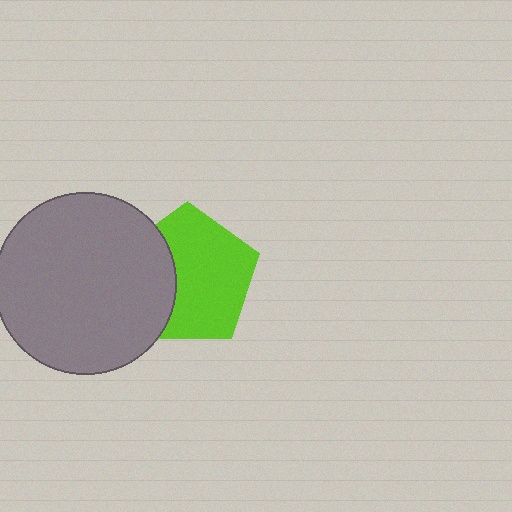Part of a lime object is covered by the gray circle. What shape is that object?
It is a pentagon.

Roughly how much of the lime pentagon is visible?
Most of it is visible (roughly 67%).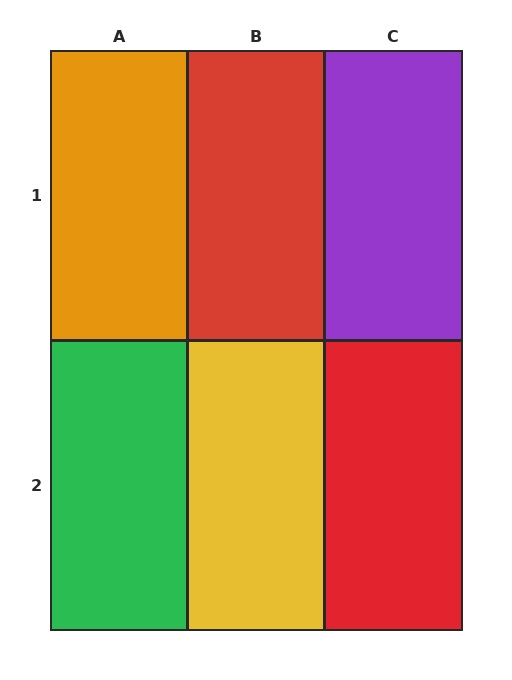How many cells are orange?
1 cell is orange.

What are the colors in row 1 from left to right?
Orange, red, purple.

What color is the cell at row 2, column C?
Red.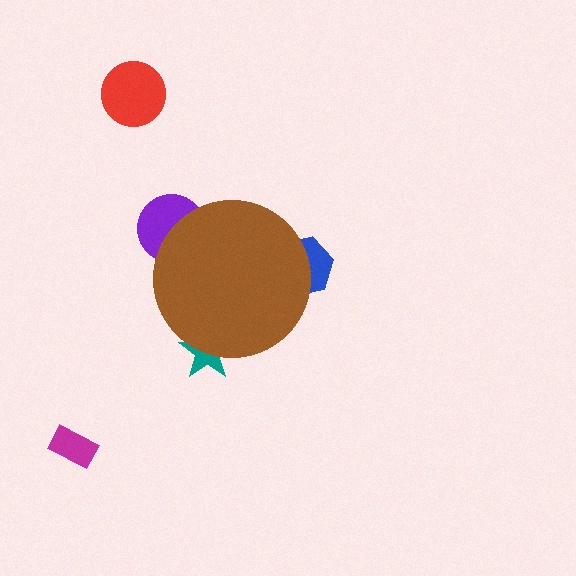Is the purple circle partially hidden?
Yes, the purple circle is partially hidden behind the brown circle.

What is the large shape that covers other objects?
A brown circle.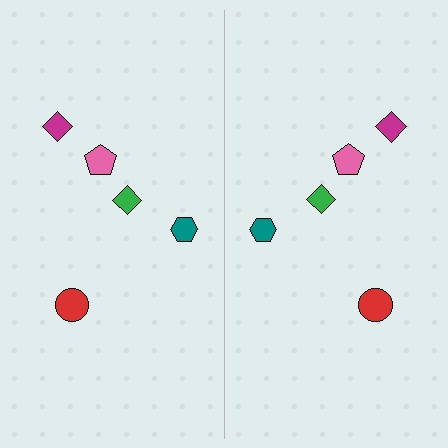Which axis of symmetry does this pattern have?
The pattern has a vertical axis of symmetry running through the center of the image.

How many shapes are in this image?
There are 10 shapes in this image.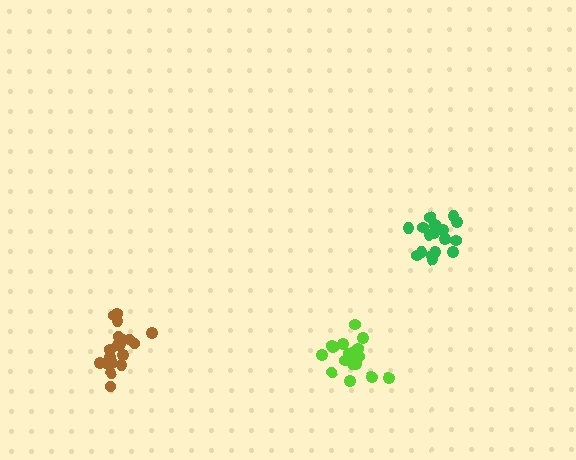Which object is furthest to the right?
The green cluster is rightmost.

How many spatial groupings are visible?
There are 3 spatial groupings.